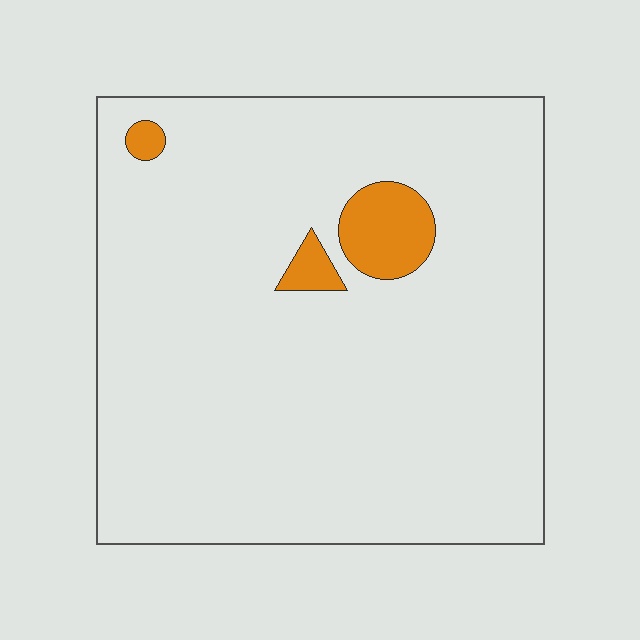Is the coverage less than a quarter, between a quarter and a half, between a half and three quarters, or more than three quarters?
Less than a quarter.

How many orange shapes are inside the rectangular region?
3.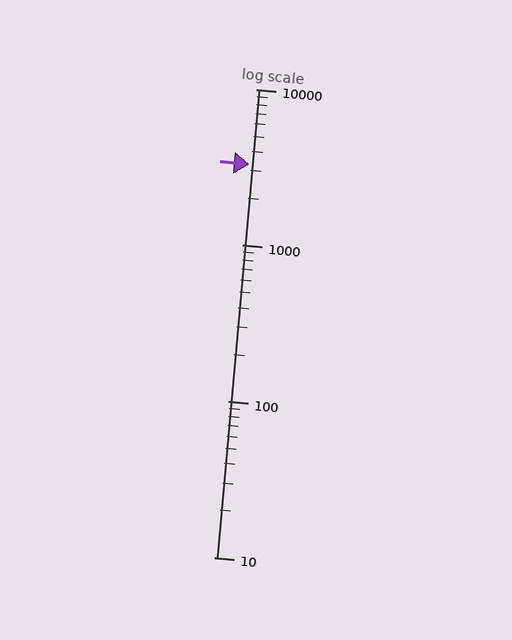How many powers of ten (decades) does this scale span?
The scale spans 3 decades, from 10 to 10000.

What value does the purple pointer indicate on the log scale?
The pointer indicates approximately 3300.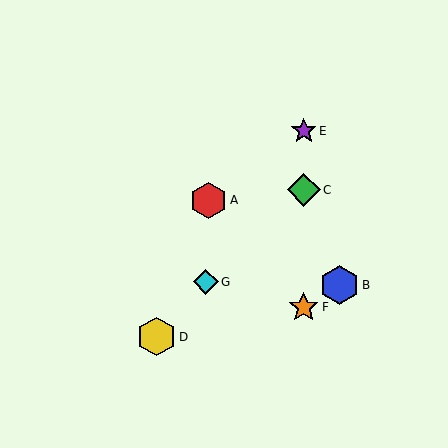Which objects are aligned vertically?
Objects C, E, F are aligned vertically.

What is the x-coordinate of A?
Object A is at x≈209.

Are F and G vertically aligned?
No, F is at x≈304 and G is at x≈206.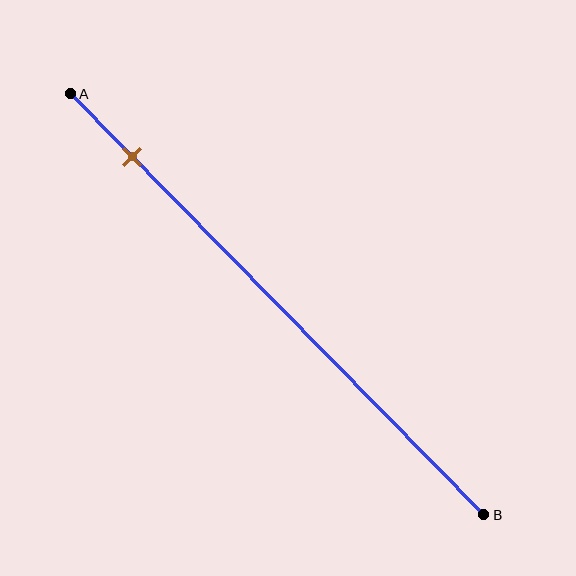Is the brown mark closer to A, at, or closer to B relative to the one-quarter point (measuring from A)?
The brown mark is closer to point A than the one-quarter point of segment AB.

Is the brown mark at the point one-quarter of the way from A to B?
No, the mark is at about 15% from A, not at the 25% one-quarter point.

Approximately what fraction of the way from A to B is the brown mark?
The brown mark is approximately 15% of the way from A to B.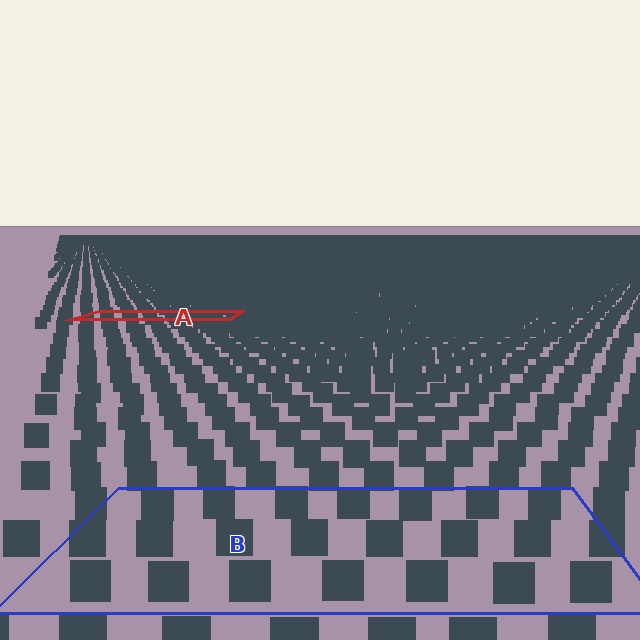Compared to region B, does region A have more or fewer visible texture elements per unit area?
Region A has more texture elements per unit area — they are packed more densely because it is farther away.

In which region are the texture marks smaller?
The texture marks are smaller in region A, because it is farther away.